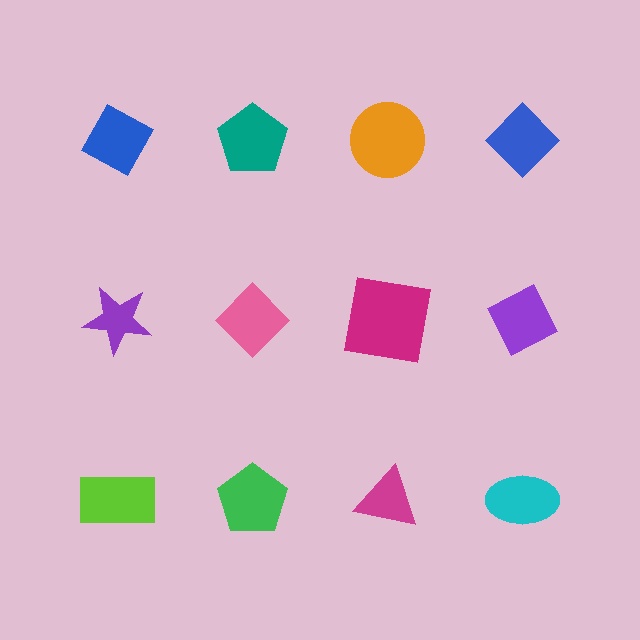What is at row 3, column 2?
A green pentagon.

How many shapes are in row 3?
4 shapes.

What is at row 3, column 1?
A lime rectangle.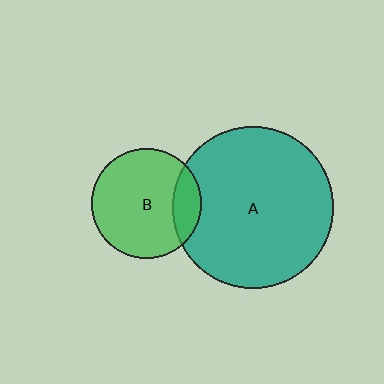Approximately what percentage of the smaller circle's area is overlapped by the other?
Approximately 20%.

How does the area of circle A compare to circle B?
Approximately 2.2 times.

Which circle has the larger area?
Circle A (teal).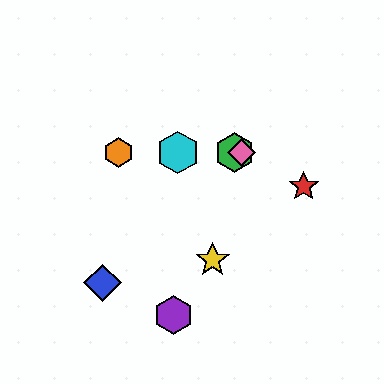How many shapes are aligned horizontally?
4 shapes (the green hexagon, the orange hexagon, the cyan hexagon, the pink diamond) are aligned horizontally.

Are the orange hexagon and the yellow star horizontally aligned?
No, the orange hexagon is at y≈153 and the yellow star is at y≈260.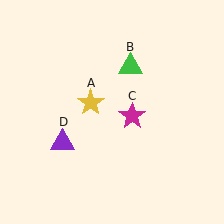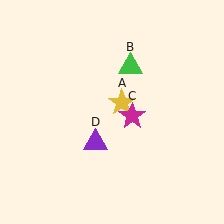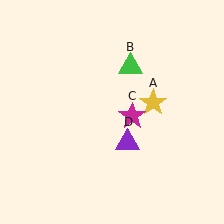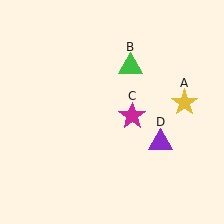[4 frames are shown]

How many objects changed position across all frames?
2 objects changed position: yellow star (object A), purple triangle (object D).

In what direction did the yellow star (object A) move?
The yellow star (object A) moved right.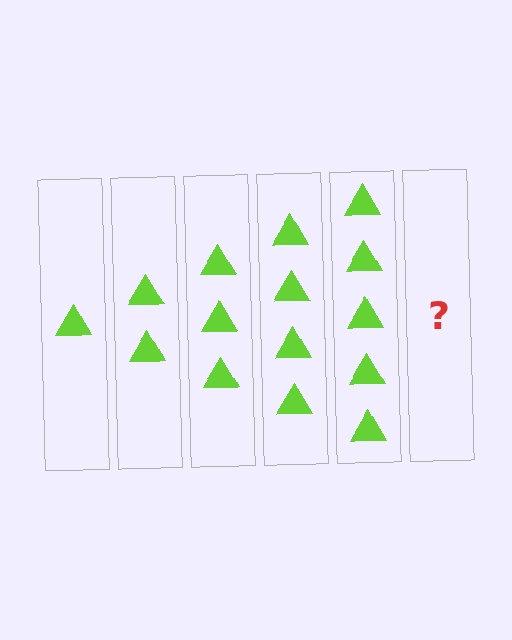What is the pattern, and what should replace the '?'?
The pattern is that each step adds one more triangle. The '?' should be 6 triangles.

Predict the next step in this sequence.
The next step is 6 triangles.